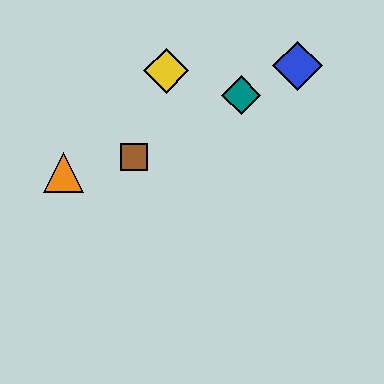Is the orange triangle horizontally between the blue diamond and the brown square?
No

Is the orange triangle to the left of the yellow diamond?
Yes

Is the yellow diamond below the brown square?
No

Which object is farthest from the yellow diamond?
The orange triangle is farthest from the yellow diamond.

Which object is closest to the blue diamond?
The teal diamond is closest to the blue diamond.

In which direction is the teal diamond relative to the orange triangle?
The teal diamond is to the right of the orange triangle.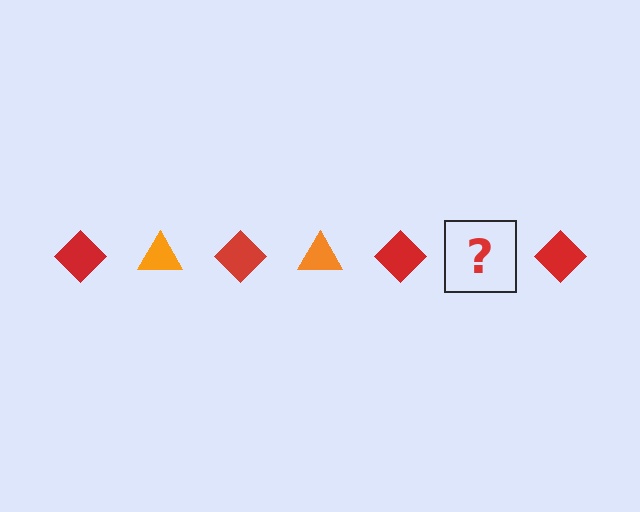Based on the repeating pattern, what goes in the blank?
The blank should be an orange triangle.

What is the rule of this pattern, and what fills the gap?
The rule is that the pattern alternates between red diamond and orange triangle. The gap should be filled with an orange triangle.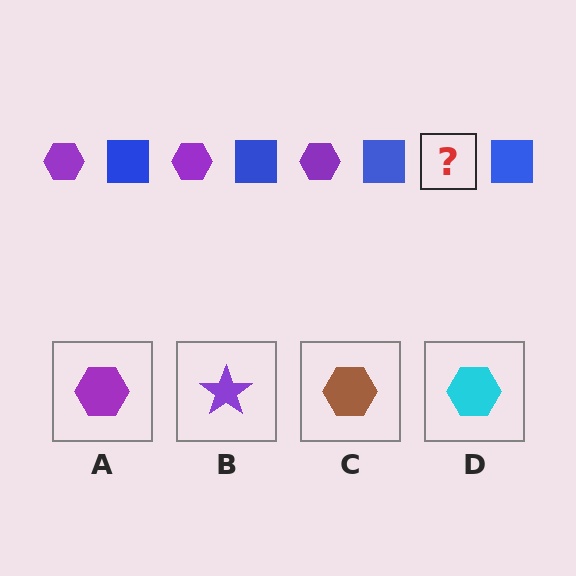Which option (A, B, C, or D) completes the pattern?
A.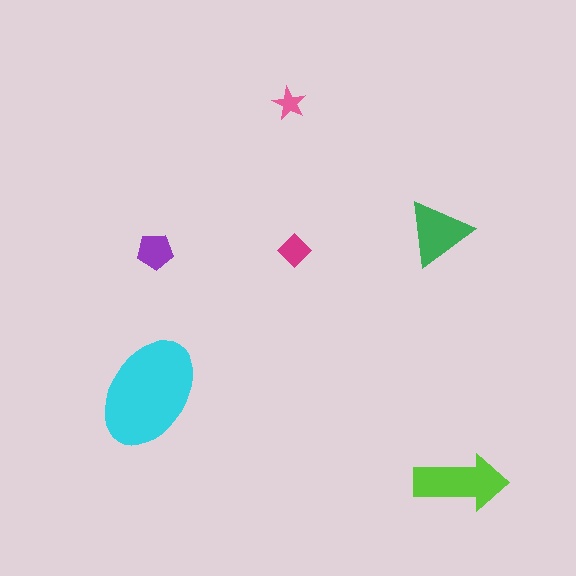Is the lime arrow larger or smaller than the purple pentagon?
Larger.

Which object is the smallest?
The pink star.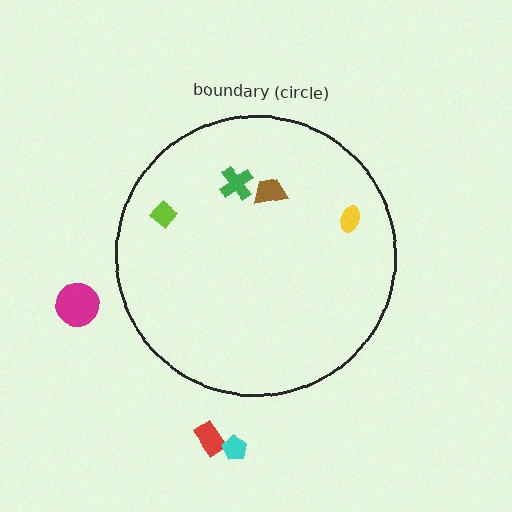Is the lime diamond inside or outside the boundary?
Inside.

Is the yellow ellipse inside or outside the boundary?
Inside.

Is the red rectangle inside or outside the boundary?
Outside.